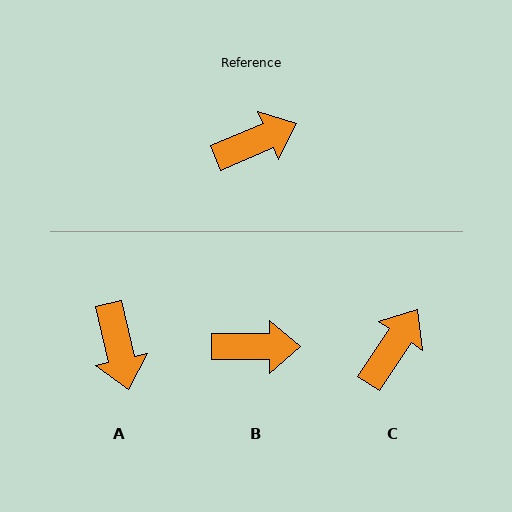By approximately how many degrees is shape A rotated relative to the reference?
Approximately 100 degrees clockwise.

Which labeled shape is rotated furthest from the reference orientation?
A, about 100 degrees away.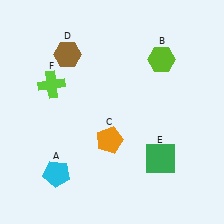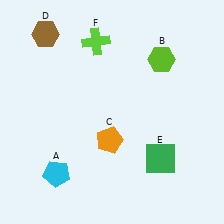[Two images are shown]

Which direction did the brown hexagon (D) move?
The brown hexagon (D) moved left.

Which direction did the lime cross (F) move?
The lime cross (F) moved right.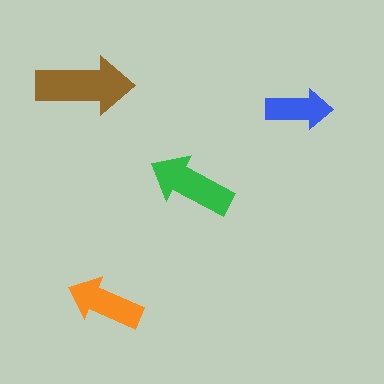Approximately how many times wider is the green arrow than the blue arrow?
About 1.5 times wider.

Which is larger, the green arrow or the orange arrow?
The green one.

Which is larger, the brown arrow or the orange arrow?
The brown one.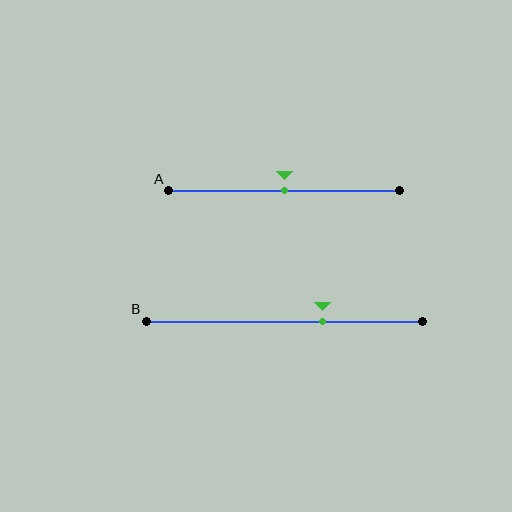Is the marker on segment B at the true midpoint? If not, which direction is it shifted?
No, the marker on segment B is shifted to the right by about 14% of the segment length.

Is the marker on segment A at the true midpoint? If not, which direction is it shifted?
Yes, the marker on segment A is at the true midpoint.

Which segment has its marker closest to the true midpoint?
Segment A has its marker closest to the true midpoint.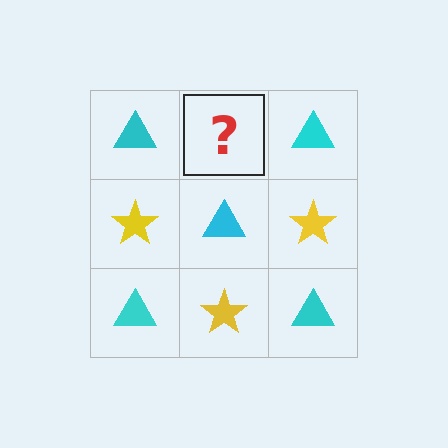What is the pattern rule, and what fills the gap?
The rule is that it alternates cyan triangle and yellow star in a checkerboard pattern. The gap should be filled with a yellow star.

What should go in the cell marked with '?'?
The missing cell should contain a yellow star.